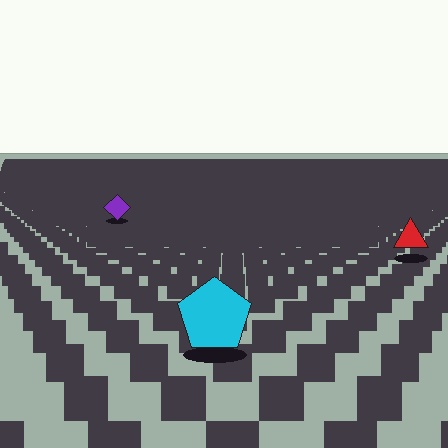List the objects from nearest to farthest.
From nearest to farthest: the cyan pentagon, the red triangle, the purple diamond.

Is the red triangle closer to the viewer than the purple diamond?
Yes. The red triangle is closer — you can tell from the texture gradient: the ground texture is coarser near it.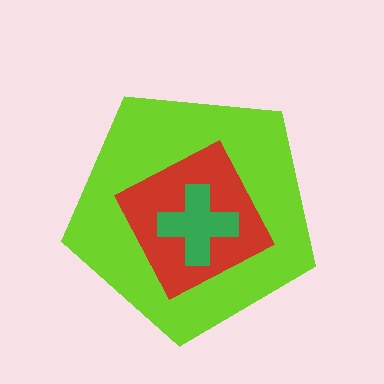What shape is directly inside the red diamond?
The green cross.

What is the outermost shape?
The lime pentagon.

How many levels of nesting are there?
3.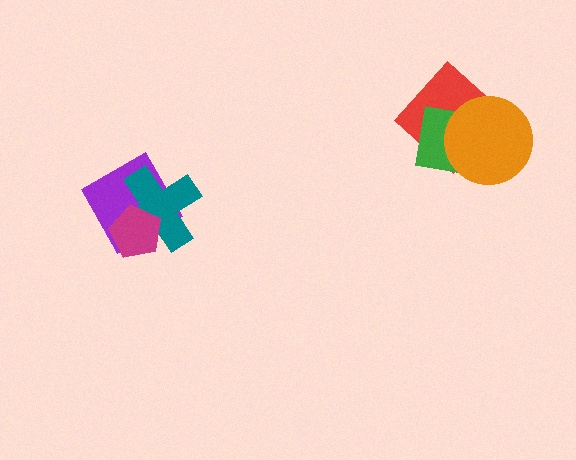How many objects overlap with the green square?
2 objects overlap with the green square.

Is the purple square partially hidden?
Yes, it is partially covered by another shape.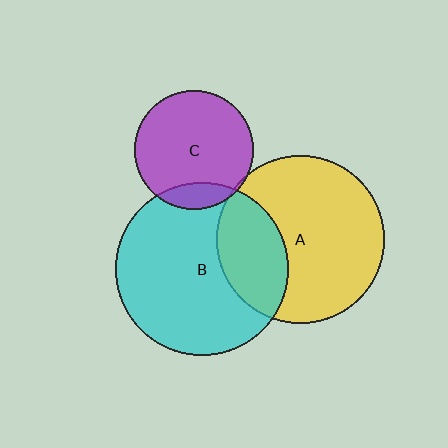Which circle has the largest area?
Circle B (cyan).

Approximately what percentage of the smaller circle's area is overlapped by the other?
Approximately 30%.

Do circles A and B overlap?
Yes.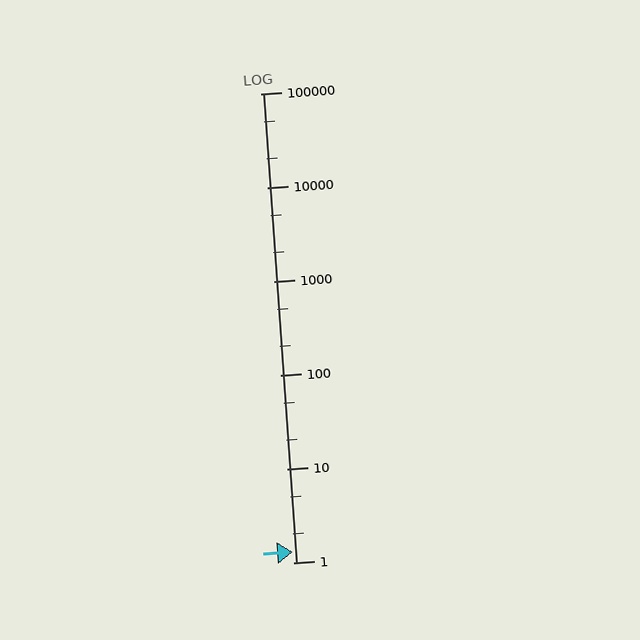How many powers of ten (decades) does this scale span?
The scale spans 5 decades, from 1 to 100000.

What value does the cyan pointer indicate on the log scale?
The pointer indicates approximately 1.3.